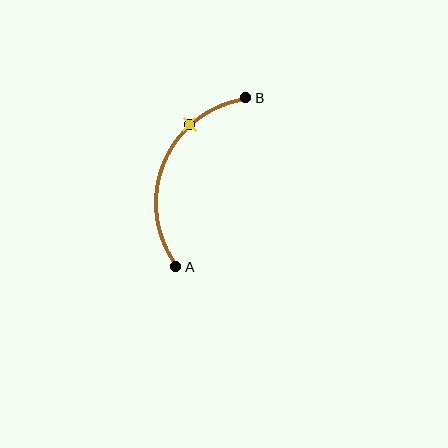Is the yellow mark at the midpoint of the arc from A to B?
No. The yellow mark lies on the arc but is closer to endpoint B. The arc midpoint would be at the point on the curve equidistant along the arc from both A and B.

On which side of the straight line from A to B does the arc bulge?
The arc bulges to the left of the straight line connecting A and B.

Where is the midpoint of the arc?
The arc midpoint is the point on the curve farthest from the straight line joining A and B. It sits to the left of that line.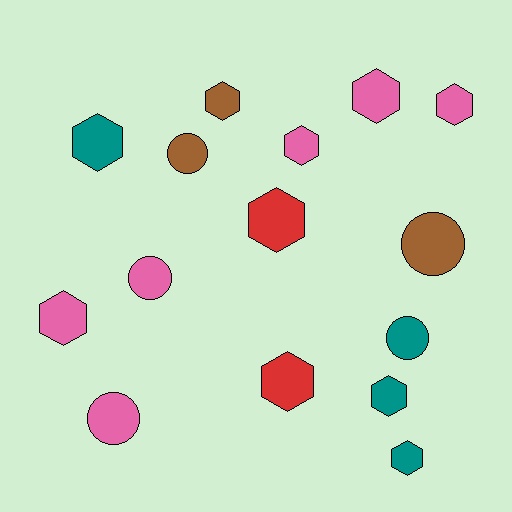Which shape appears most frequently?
Hexagon, with 10 objects.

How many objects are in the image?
There are 15 objects.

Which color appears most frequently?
Pink, with 6 objects.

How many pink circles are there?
There are 2 pink circles.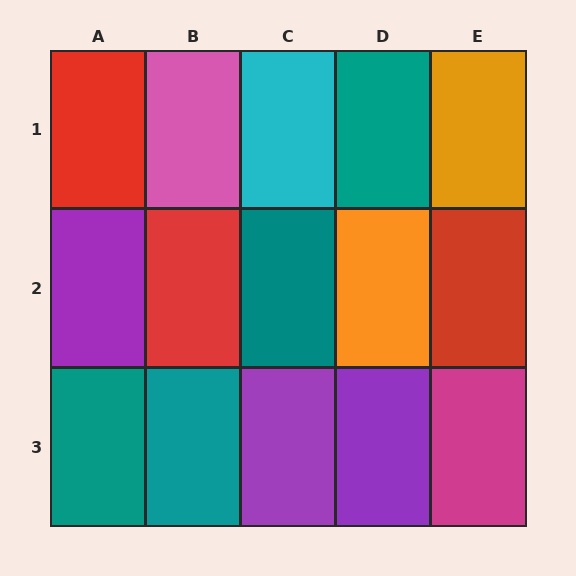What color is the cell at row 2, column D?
Orange.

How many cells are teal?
4 cells are teal.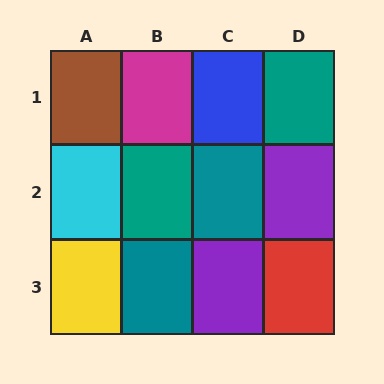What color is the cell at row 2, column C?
Teal.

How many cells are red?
1 cell is red.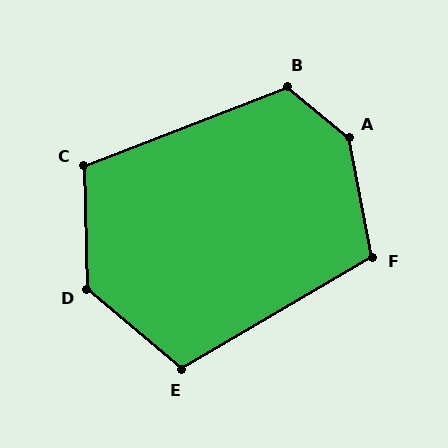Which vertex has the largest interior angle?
A, at approximately 141 degrees.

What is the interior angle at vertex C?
Approximately 110 degrees (obtuse).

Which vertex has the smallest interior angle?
E, at approximately 109 degrees.